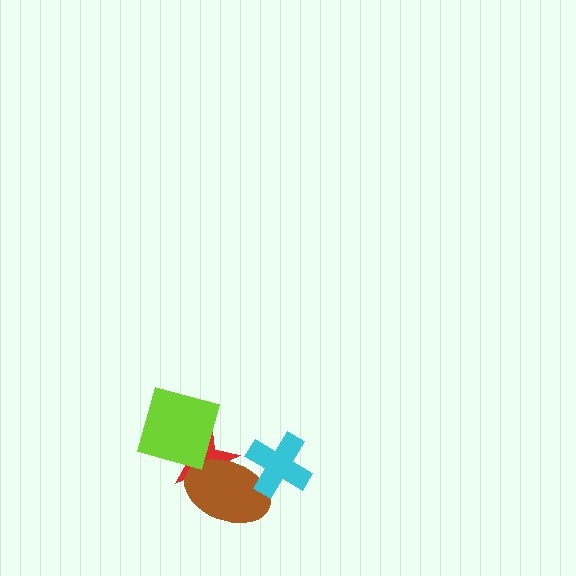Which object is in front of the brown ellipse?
The cyan cross is in front of the brown ellipse.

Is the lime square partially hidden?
No, no other shape covers it.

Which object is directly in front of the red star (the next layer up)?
The brown ellipse is directly in front of the red star.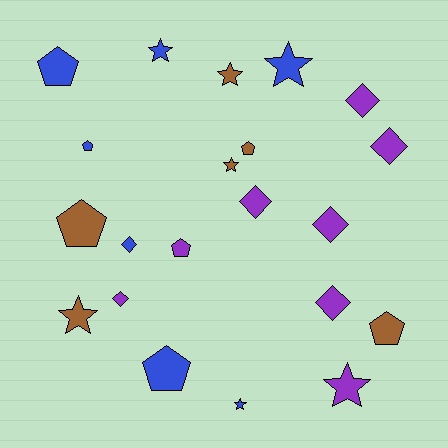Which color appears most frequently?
Purple, with 8 objects.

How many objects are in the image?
There are 21 objects.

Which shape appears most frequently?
Pentagon, with 7 objects.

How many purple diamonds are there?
There are 6 purple diamonds.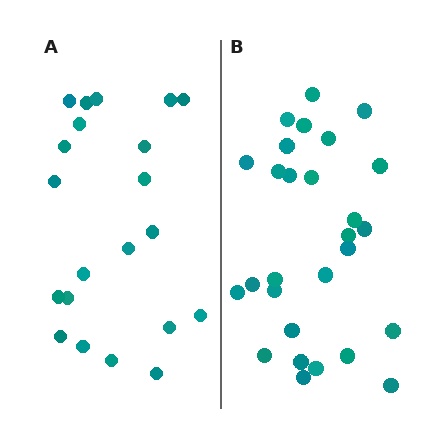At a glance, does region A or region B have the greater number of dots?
Region B (the right region) has more dots.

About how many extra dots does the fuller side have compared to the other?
Region B has roughly 8 or so more dots than region A.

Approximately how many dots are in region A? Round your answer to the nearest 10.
About 20 dots. (The exact count is 21, which rounds to 20.)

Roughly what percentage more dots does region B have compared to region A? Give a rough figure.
About 35% more.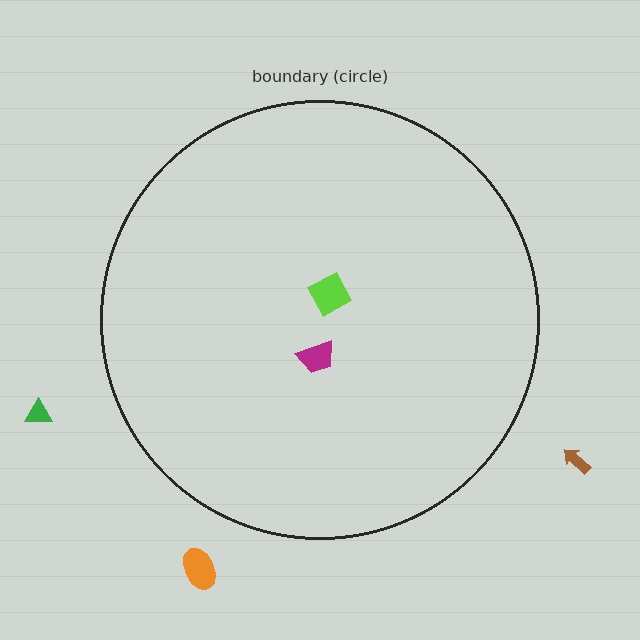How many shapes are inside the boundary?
2 inside, 3 outside.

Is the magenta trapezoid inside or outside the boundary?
Inside.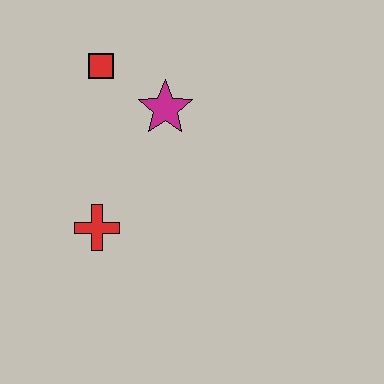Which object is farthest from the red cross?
The red square is farthest from the red cross.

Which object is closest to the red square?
The magenta star is closest to the red square.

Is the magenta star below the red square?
Yes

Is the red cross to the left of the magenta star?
Yes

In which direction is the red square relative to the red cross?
The red square is above the red cross.